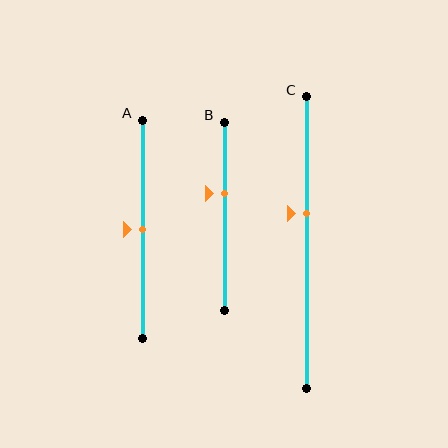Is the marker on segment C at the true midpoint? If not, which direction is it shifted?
No, the marker on segment C is shifted upward by about 10% of the segment length.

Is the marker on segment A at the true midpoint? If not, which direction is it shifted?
Yes, the marker on segment A is at the true midpoint.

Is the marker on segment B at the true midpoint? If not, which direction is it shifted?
No, the marker on segment B is shifted upward by about 12% of the segment length.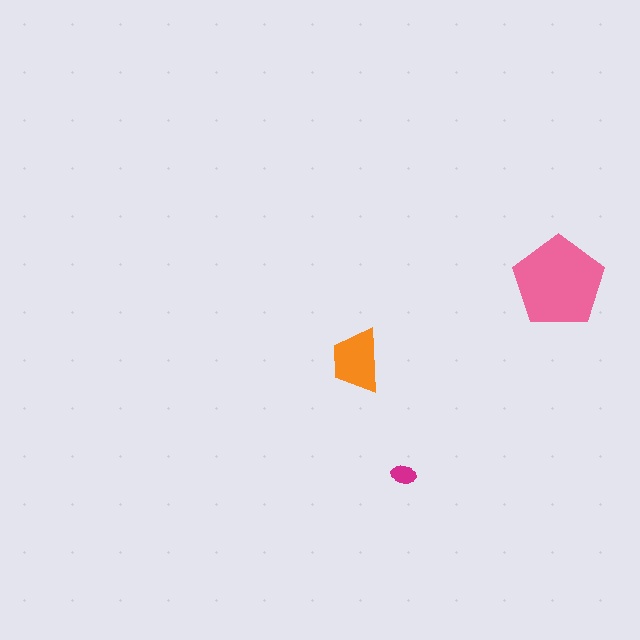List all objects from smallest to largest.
The magenta ellipse, the orange trapezoid, the pink pentagon.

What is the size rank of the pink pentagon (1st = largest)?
1st.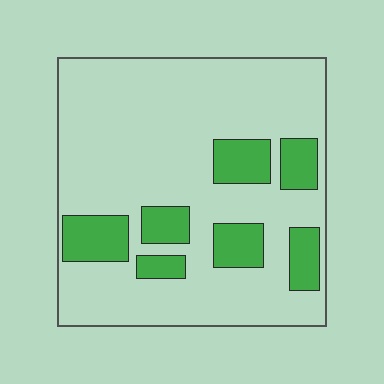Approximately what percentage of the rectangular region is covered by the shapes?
Approximately 20%.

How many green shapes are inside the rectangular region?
7.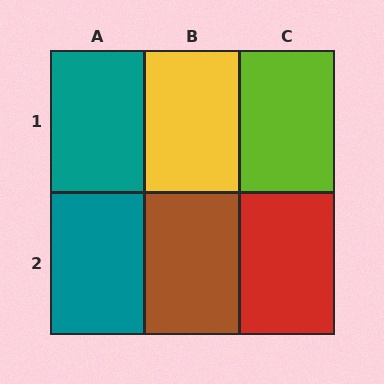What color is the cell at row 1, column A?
Teal.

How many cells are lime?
1 cell is lime.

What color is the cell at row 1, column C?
Lime.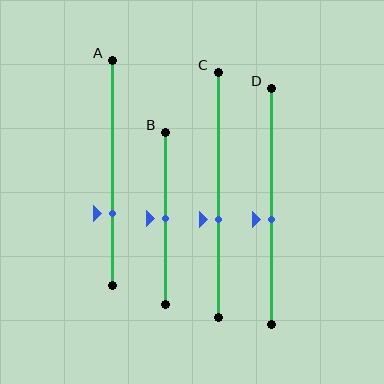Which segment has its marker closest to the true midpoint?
Segment B has its marker closest to the true midpoint.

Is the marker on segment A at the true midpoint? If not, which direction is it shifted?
No, the marker on segment A is shifted downward by about 18% of the segment length.